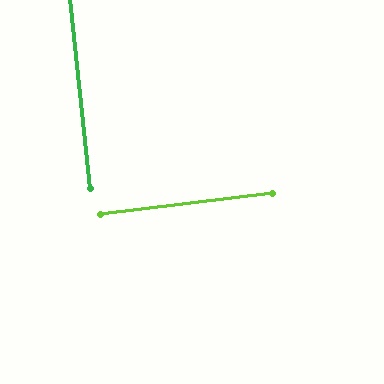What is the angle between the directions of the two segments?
Approximately 89 degrees.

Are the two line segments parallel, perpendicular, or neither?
Perpendicular — they meet at approximately 89°.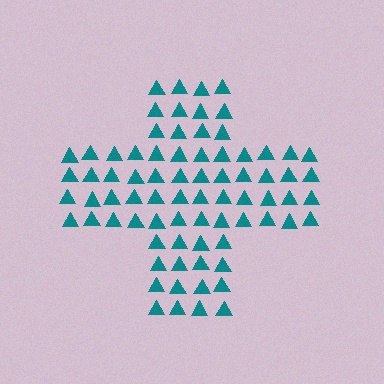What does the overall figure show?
The overall figure shows a cross.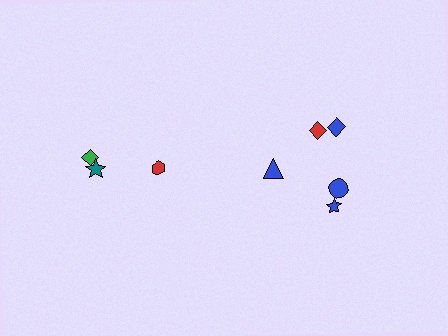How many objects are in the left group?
There are 3 objects.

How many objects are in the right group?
There are 5 objects.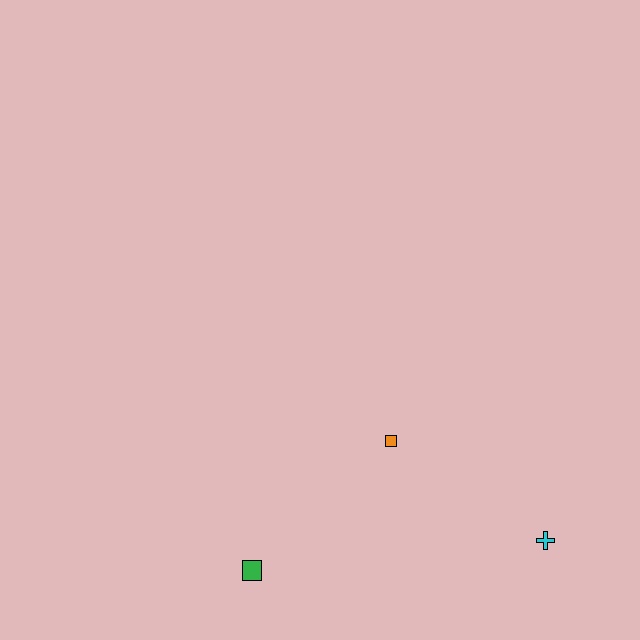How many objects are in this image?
There are 3 objects.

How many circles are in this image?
There are no circles.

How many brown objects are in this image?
There are no brown objects.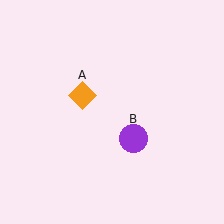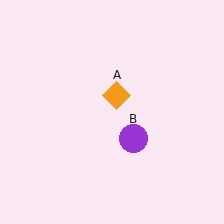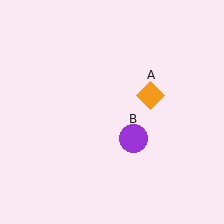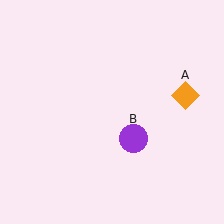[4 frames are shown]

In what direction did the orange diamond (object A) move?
The orange diamond (object A) moved right.